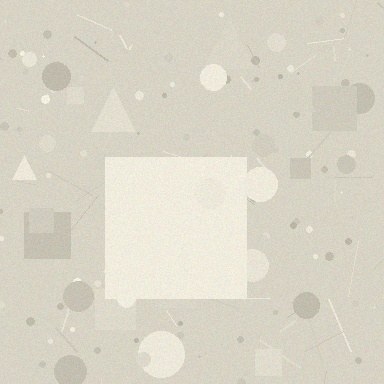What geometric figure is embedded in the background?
A square is embedded in the background.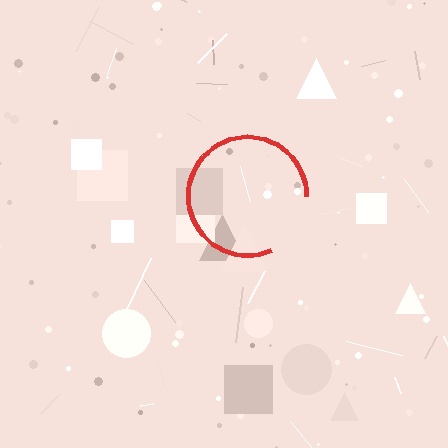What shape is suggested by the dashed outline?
The dashed outline suggests a circle.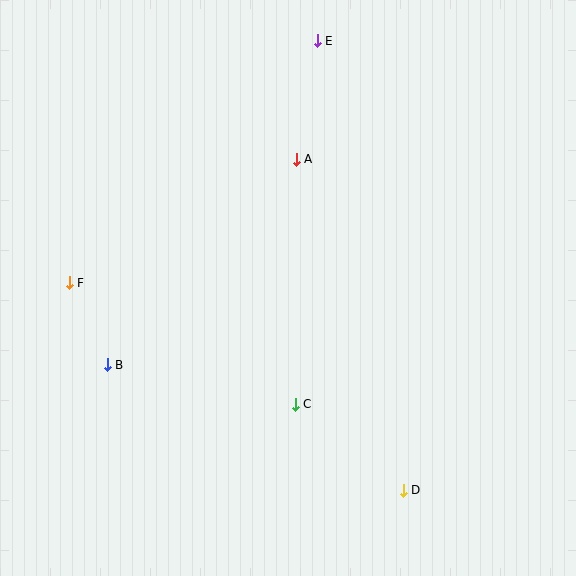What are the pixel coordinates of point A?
Point A is at (296, 159).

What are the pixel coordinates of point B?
Point B is at (107, 365).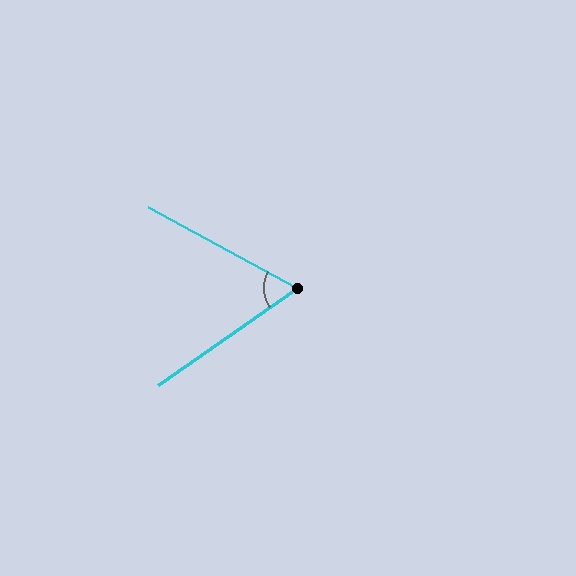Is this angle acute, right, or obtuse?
It is acute.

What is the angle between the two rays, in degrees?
Approximately 63 degrees.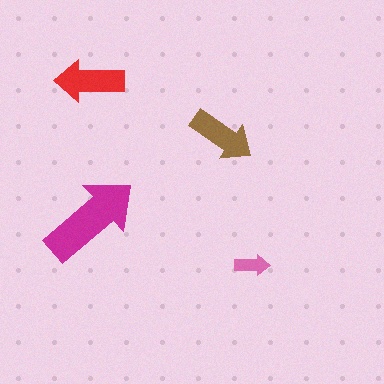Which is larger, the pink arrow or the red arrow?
The red one.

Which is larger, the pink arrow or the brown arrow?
The brown one.